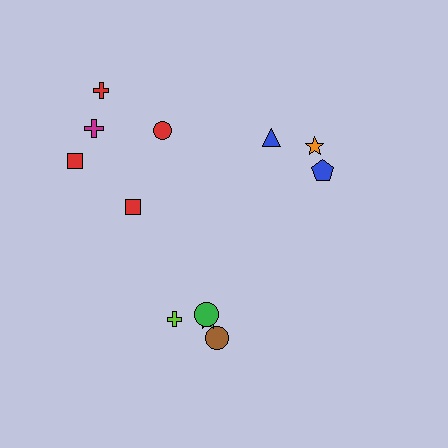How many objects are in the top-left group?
There are 5 objects.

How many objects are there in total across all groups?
There are 12 objects.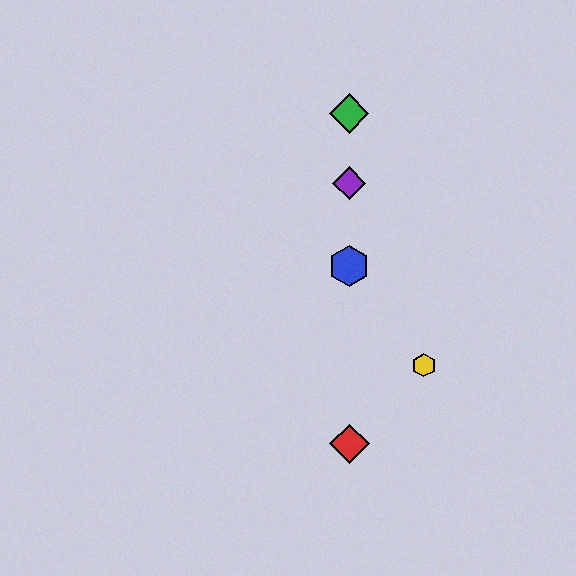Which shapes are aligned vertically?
The red diamond, the blue hexagon, the green diamond, the purple diamond are aligned vertically.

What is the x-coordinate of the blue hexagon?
The blue hexagon is at x≈349.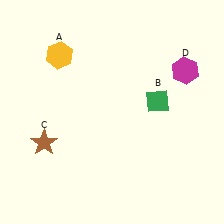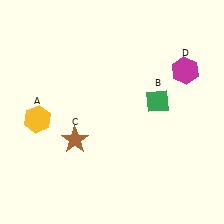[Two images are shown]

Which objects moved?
The objects that moved are: the yellow hexagon (A), the brown star (C).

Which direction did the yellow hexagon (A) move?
The yellow hexagon (A) moved down.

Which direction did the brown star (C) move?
The brown star (C) moved right.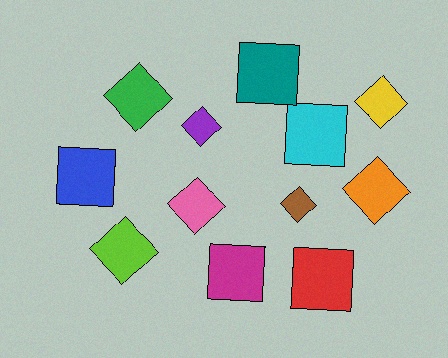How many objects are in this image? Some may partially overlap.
There are 12 objects.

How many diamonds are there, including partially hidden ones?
There are 7 diamonds.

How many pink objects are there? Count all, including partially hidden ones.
There is 1 pink object.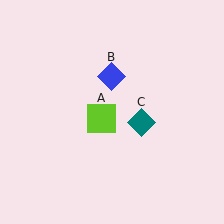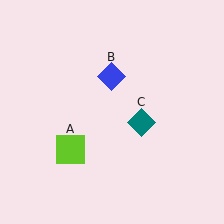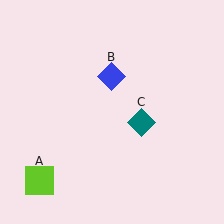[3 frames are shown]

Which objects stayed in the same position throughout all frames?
Blue diamond (object B) and teal diamond (object C) remained stationary.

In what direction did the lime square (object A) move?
The lime square (object A) moved down and to the left.